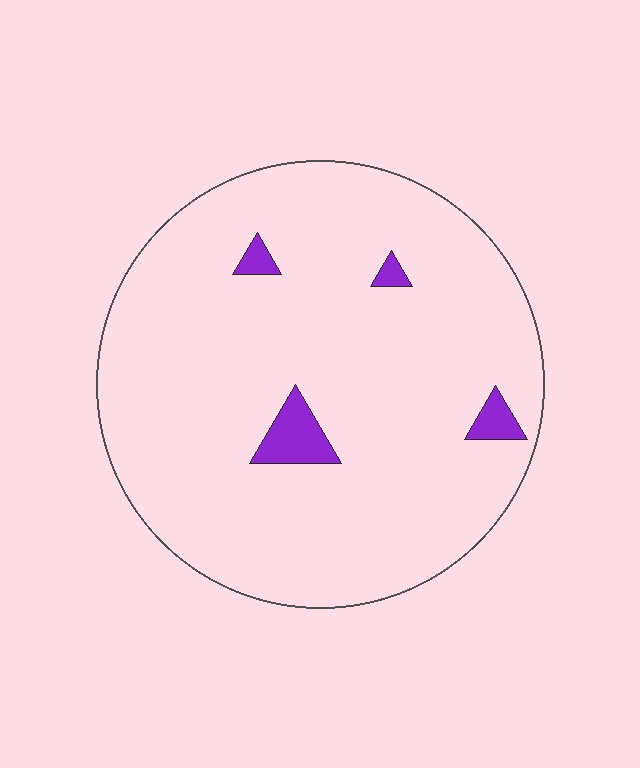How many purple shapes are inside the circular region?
4.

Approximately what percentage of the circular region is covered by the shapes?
Approximately 5%.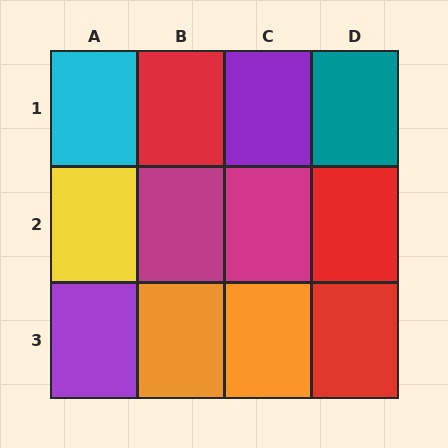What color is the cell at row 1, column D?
Teal.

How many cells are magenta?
2 cells are magenta.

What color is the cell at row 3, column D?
Red.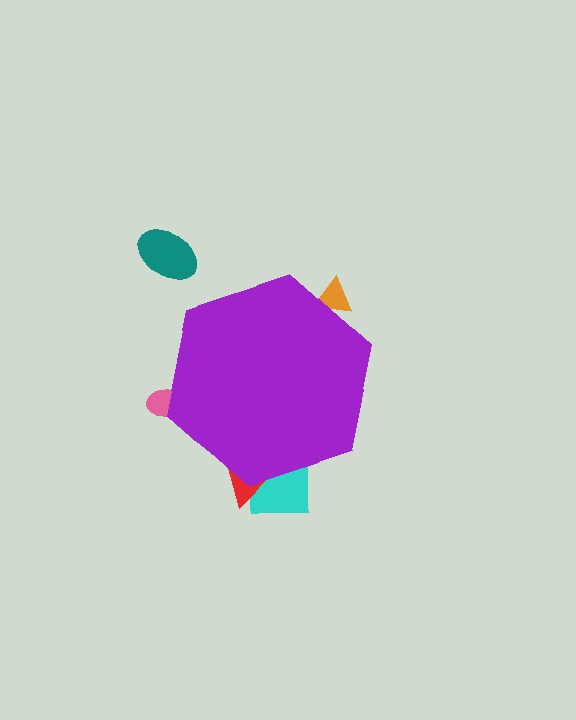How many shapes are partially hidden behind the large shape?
4 shapes are partially hidden.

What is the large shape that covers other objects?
A purple hexagon.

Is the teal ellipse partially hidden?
No, the teal ellipse is fully visible.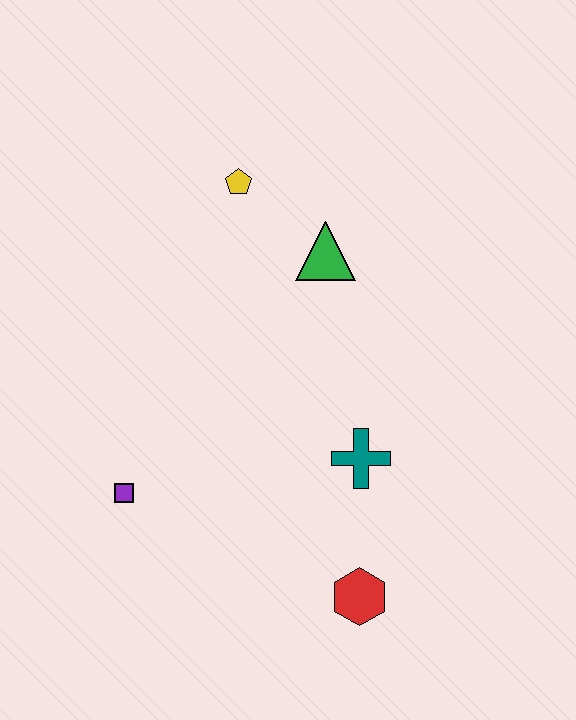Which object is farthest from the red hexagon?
The yellow pentagon is farthest from the red hexagon.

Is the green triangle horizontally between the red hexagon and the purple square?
Yes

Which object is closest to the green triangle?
The yellow pentagon is closest to the green triangle.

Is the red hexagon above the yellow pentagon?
No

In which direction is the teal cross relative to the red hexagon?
The teal cross is above the red hexagon.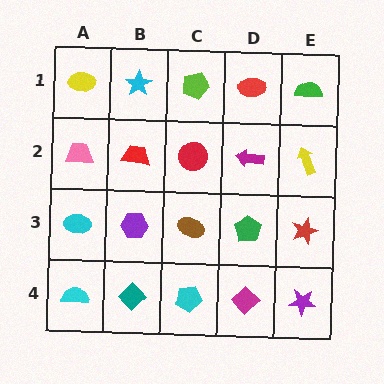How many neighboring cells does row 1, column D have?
3.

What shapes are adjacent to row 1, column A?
A pink trapezoid (row 2, column A), a cyan star (row 1, column B).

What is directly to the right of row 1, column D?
A green semicircle.